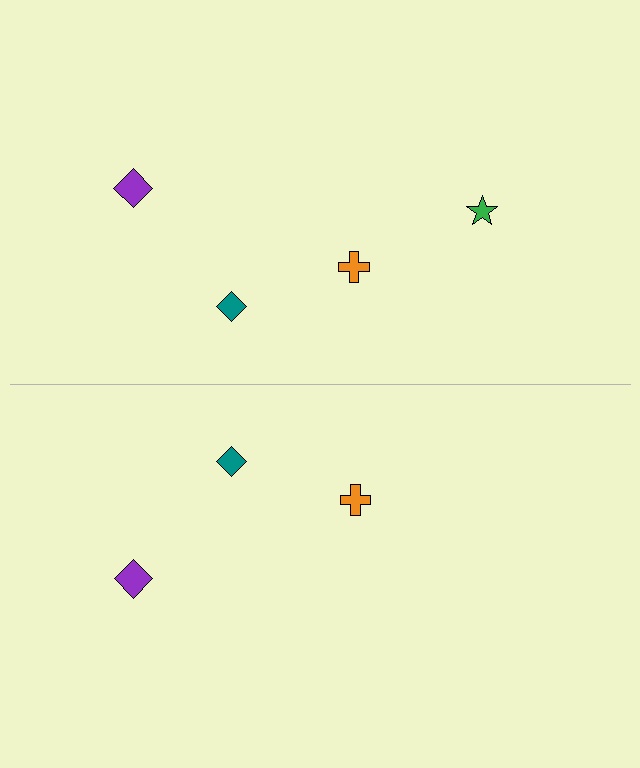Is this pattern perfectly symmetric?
No, the pattern is not perfectly symmetric. A green star is missing from the bottom side.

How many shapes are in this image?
There are 7 shapes in this image.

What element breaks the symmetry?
A green star is missing from the bottom side.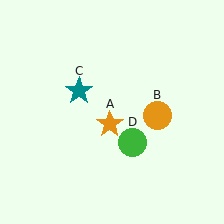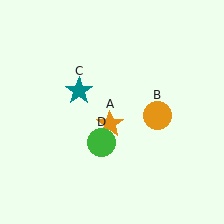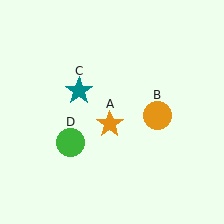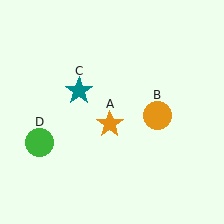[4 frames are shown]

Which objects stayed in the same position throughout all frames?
Orange star (object A) and orange circle (object B) and teal star (object C) remained stationary.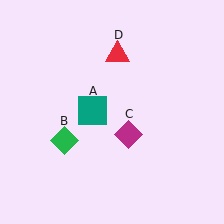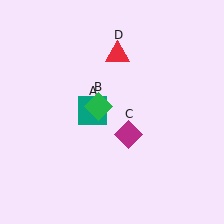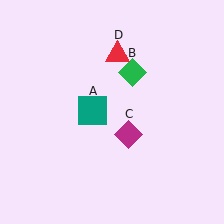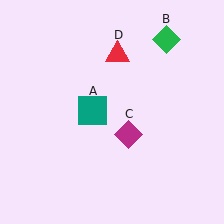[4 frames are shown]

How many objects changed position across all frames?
1 object changed position: green diamond (object B).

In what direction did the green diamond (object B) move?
The green diamond (object B) moved up and to the right.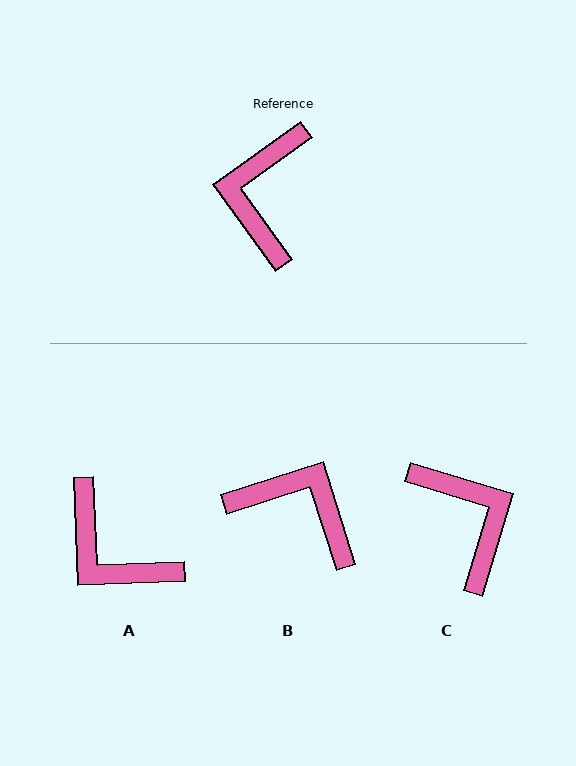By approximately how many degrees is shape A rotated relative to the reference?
Approximately 56 degrees counter-clockwise.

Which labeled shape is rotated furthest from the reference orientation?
C, about 143 degrees away.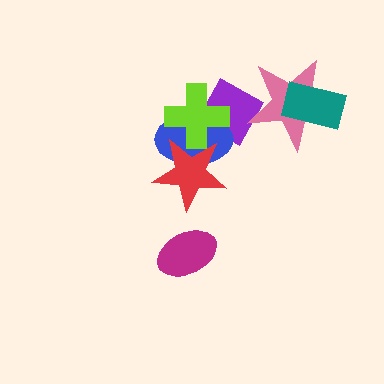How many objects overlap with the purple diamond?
3 objects overlap with the purple diamond.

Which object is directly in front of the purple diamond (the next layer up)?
The pink star is directly in front of the purple diamond.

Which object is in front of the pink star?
The teal rectangle is in front of the pink star.